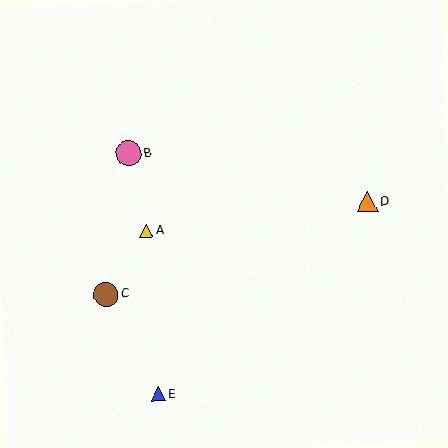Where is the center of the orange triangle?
The center of the orange triangle is at (367, 202).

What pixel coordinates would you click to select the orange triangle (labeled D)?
Click at (367, 202) to select the orange triangle D.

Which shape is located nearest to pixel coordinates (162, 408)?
The blue triangle (labeled E) at (158, 394) is nearest to that location.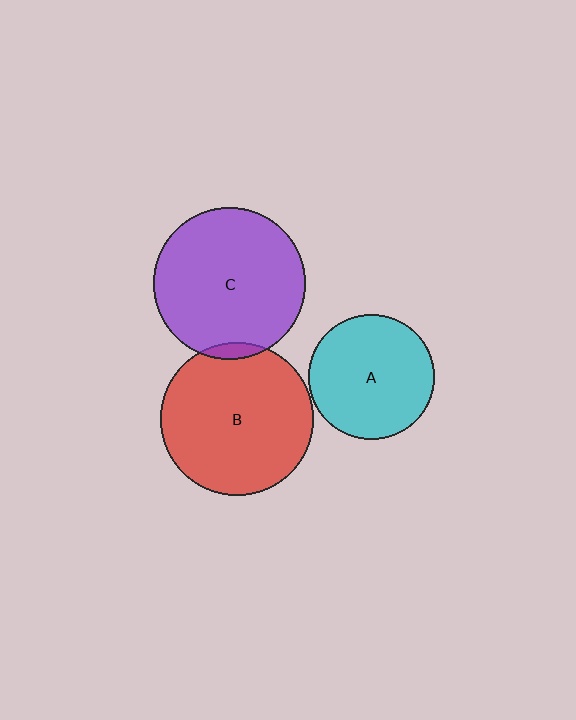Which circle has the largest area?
Circle B (red).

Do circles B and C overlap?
Yes.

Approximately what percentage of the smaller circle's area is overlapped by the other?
Approximately 5%.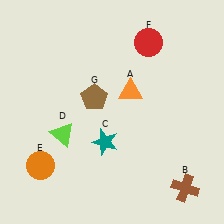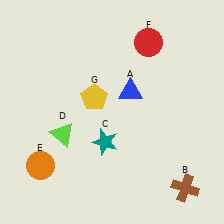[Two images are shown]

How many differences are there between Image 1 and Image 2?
There are 2 differences between the two images.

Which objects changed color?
A changed from orange to blue. G changed from brown to yellow.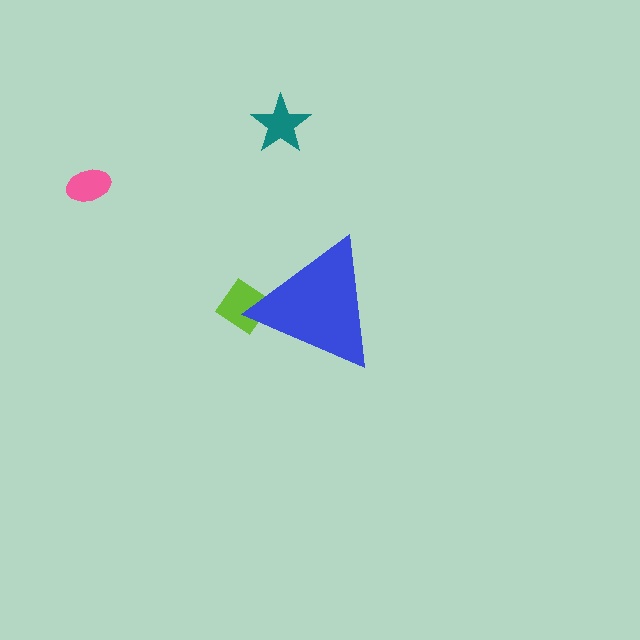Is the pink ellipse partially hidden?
No, the pink ellipse is fully visible.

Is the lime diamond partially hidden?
Yes, the lime diamond is partially hidden behind the blue triangle.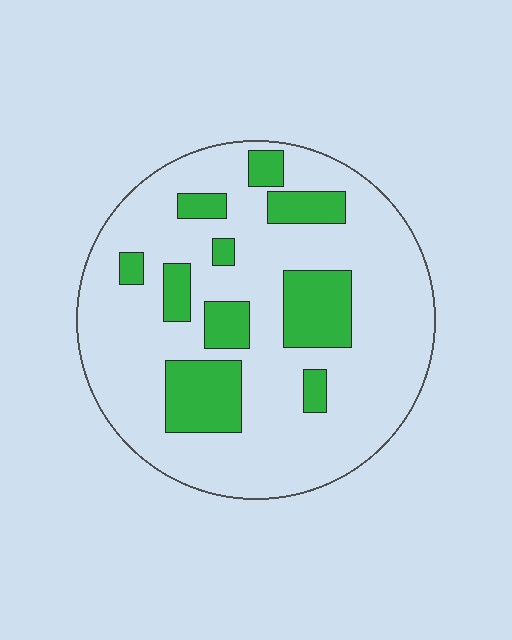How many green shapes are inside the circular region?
10.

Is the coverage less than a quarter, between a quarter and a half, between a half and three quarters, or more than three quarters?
Less than a quarter.